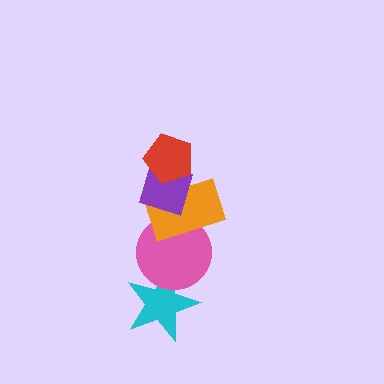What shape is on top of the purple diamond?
The red pentagon is on top of the purple diamond.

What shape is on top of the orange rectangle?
The purple diamond is on top of the orange rectangle.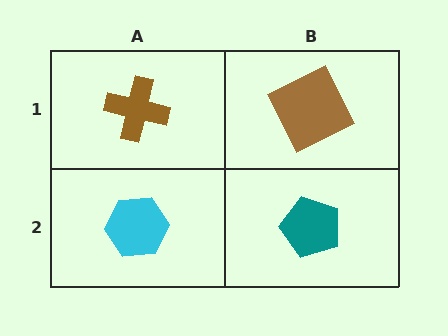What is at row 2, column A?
A cyan hexagon.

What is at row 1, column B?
A brown square.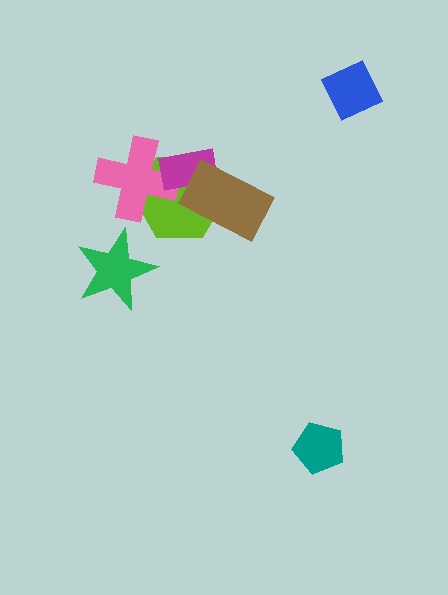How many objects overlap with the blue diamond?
0 objects overlap with the blue diamond.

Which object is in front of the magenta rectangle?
The brown rectangle is in front of the magenta rectangle.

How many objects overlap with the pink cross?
2 objects overlap with the pink cross.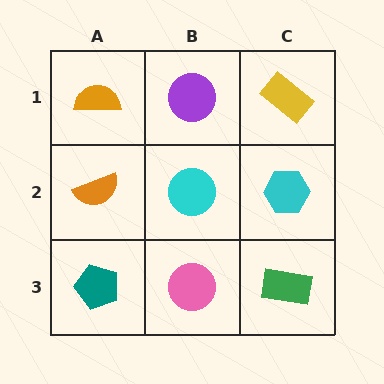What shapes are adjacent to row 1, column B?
A cyan circle (row 2, column B), an orange semicircle (row 1, column A), a yellow rectangle (row 1, column C).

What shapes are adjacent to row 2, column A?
An orange semicircle (row 1, column A), a teal pentagon (row 3, column A), a cyan circle (row 2, column B).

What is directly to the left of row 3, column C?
A pink circle.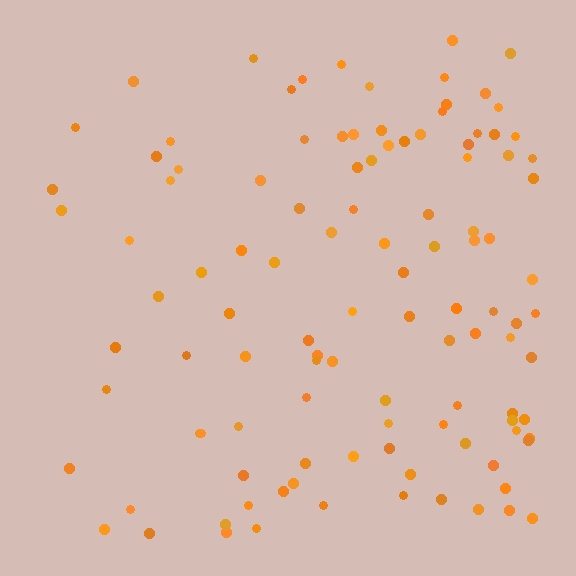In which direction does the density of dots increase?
From left to right, with the right side densest.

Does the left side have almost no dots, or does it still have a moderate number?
Still a moderate number, just noticeably fewer than the right.